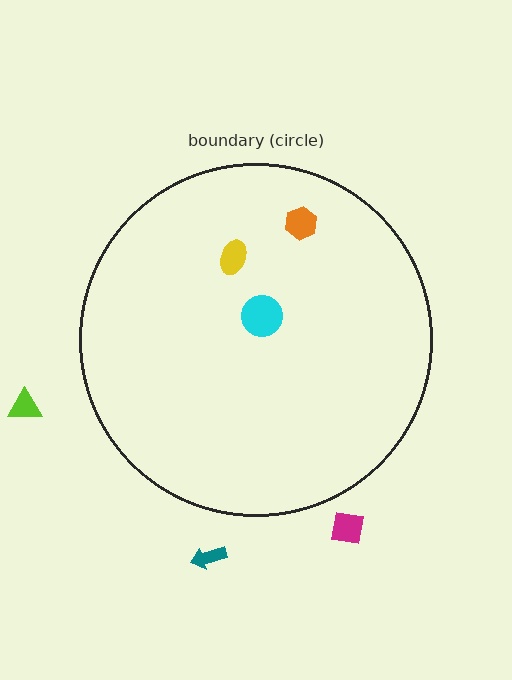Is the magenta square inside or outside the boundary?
Outside.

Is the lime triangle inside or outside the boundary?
Outside.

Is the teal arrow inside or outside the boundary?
Outside.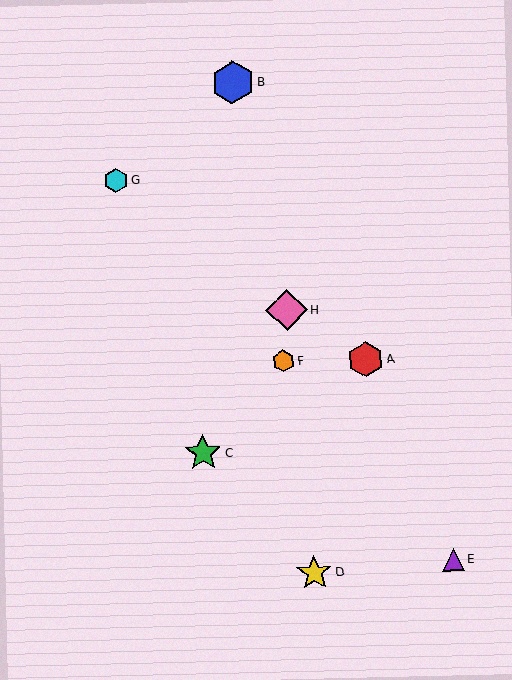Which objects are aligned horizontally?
Objects A, F are aligned horizontally.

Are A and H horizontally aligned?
No, A is at y≈359 and H is at y≈310.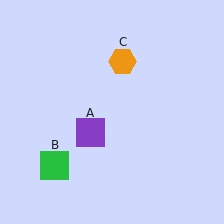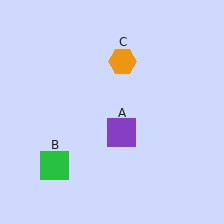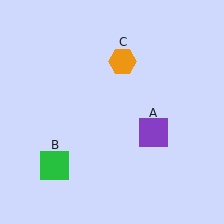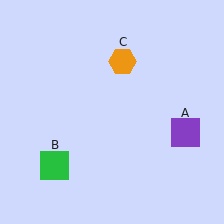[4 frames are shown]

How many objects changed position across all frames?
1 object changed position: purple square (object A).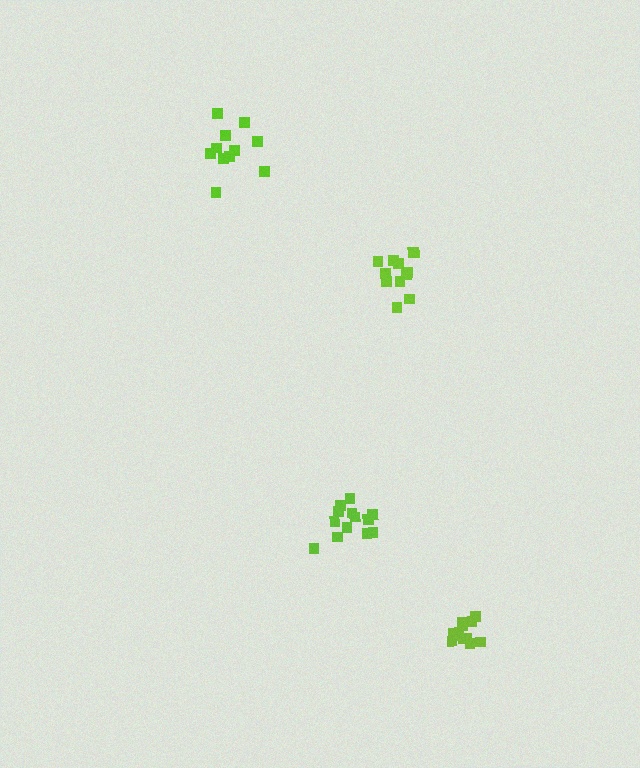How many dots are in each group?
Group 1: 12 dots, Group 2: 13 dots, Group 3: 12 dots, Group 4: 11 dots (48 total).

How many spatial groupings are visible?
There are 4 spatial groupings.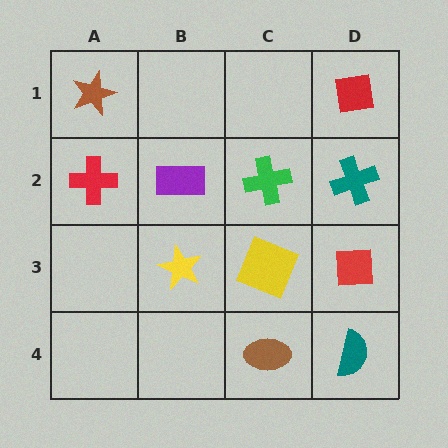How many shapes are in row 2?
4 shapes.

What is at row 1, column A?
A brown star.